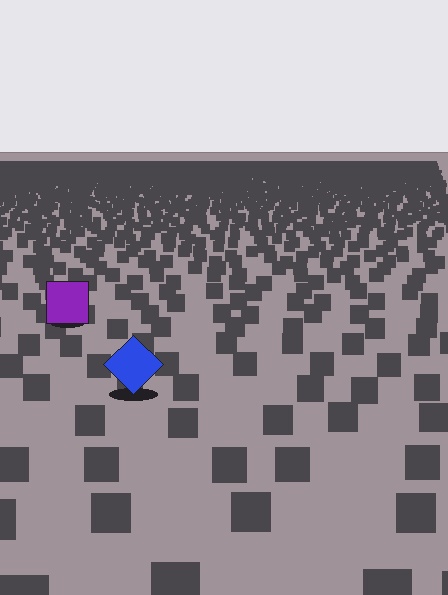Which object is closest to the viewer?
The blue diamond is closest. The texture marks near it are larger and more spread out.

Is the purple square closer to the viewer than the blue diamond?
No. The blue diamond is closer — you can tell from the texture gradient: the ground texture is coarser near it.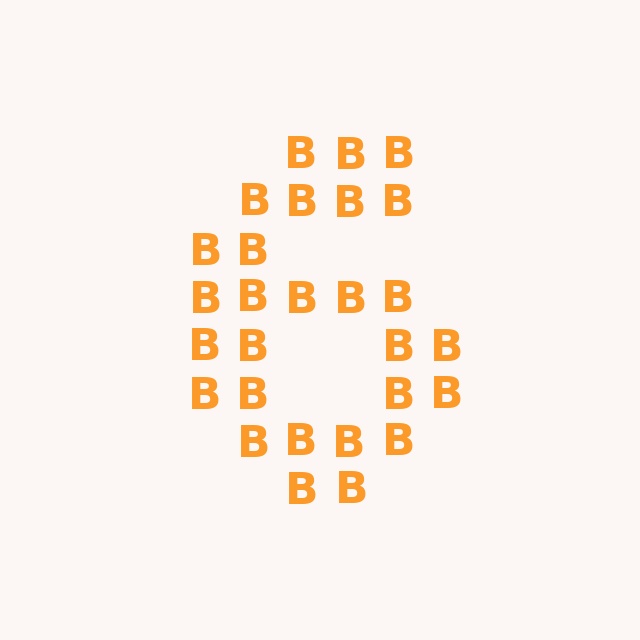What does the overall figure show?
The overall figure shows the digit 6.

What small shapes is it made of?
It is made of small letter B's.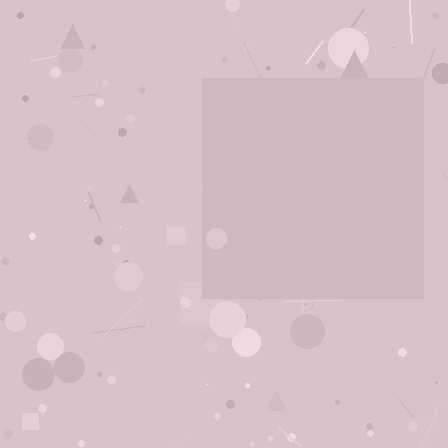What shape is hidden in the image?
A square is hidden in the image.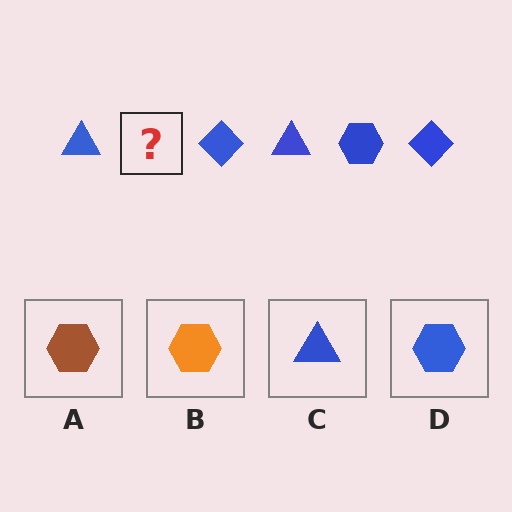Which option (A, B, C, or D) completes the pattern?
D.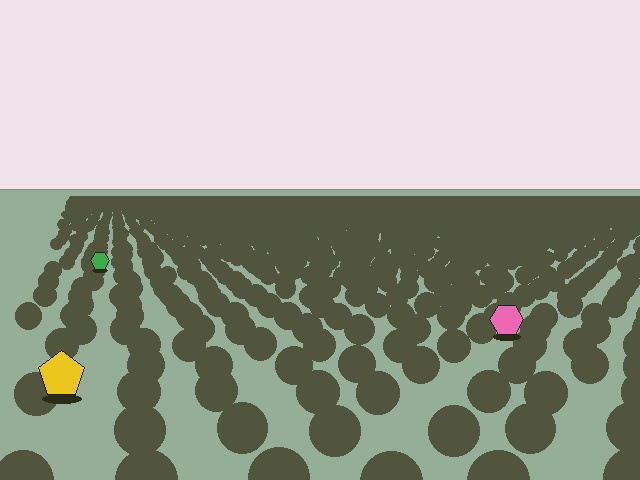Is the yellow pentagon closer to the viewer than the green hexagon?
Yes. The yellow pentagon is closer — you can tell from the texture gradient: the ground texture is coarser near it.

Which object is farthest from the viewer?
The green hexagon is farthest from the viewer. It appears smaller and the ground texture around it is denser.